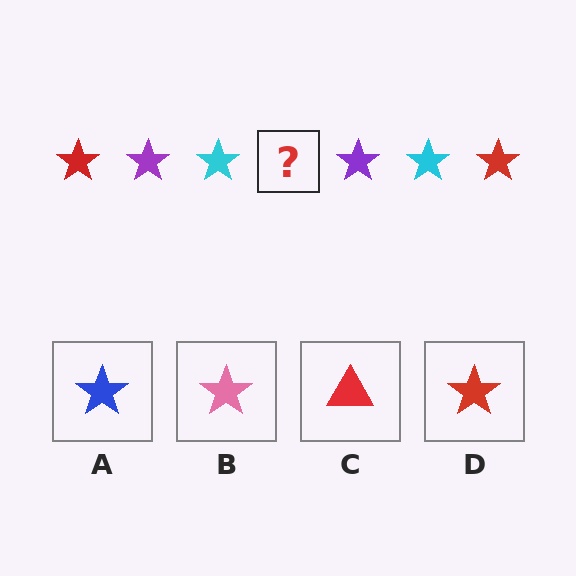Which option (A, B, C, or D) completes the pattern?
D.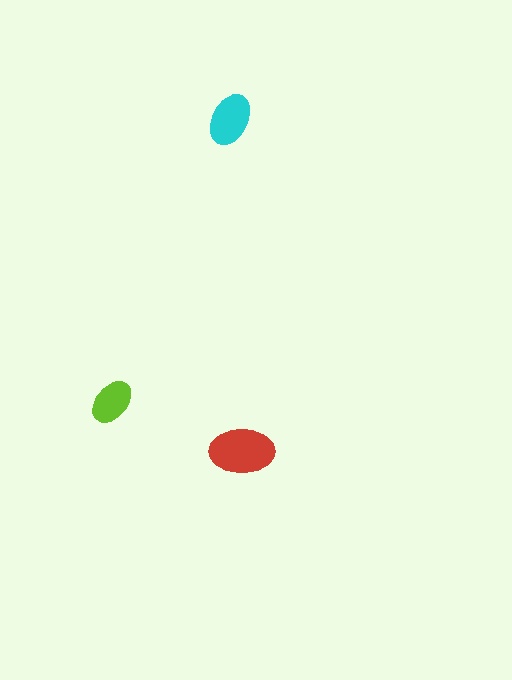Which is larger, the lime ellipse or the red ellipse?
The red one.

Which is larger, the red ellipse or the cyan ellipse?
The red one.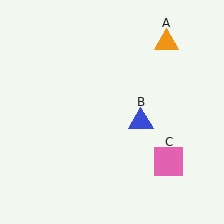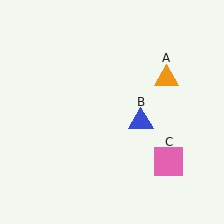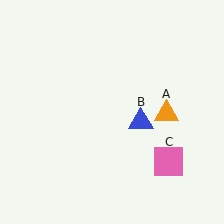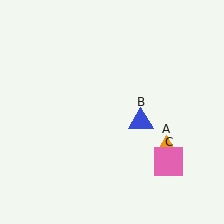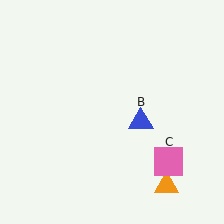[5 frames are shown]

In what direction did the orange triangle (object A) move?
The orange triangle (object A) moved down.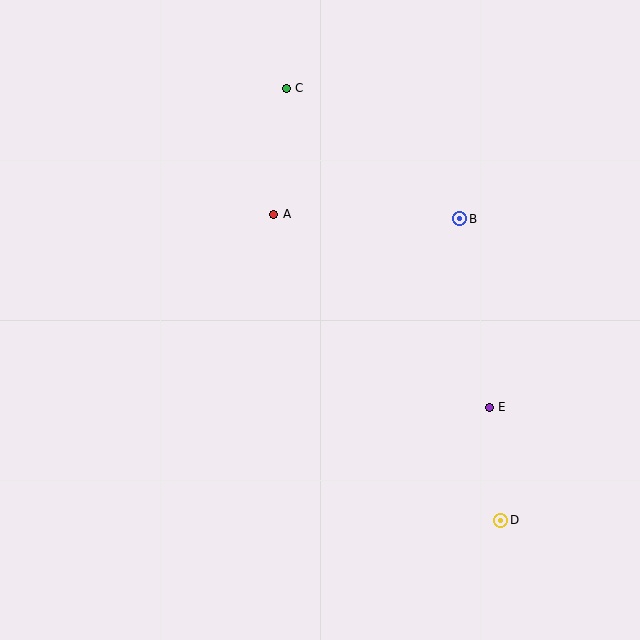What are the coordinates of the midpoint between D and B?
The midpoint between D and B is at (480, 369).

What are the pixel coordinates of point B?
Point B is at (460, 219).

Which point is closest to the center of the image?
Point A at (274, 214) is closest to the center.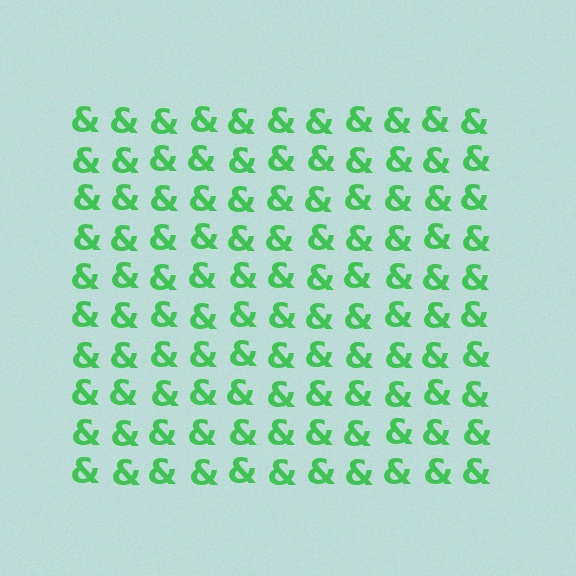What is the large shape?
The large shape is a square.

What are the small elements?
The small elements are ampersands.